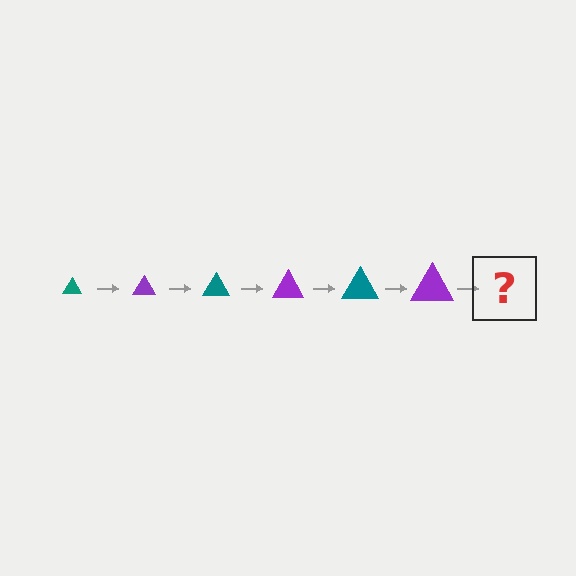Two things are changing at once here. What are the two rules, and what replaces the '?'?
The two rules are that the triangle grows larger each step and the color cycles through teal and purple. The '?' should be a teal triangle, larger than the previous one.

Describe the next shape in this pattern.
It should be a teal triangle, larger than the previous one.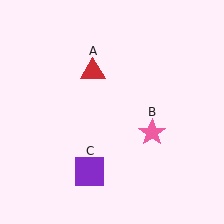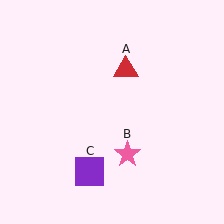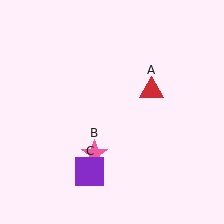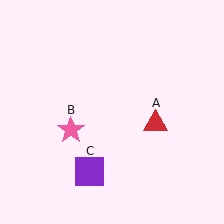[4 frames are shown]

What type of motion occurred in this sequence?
The red triangle (object A), pink star (object B) rotated clockwise around the center of the scene.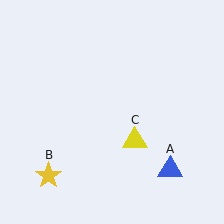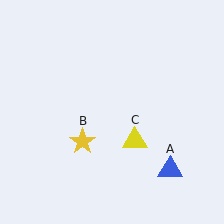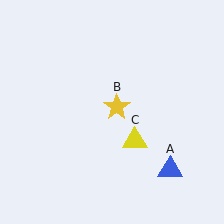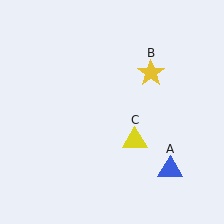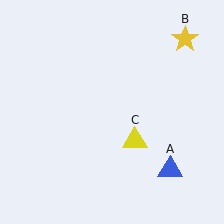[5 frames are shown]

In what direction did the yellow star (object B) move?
The yellow star (object B) moved up and to the right.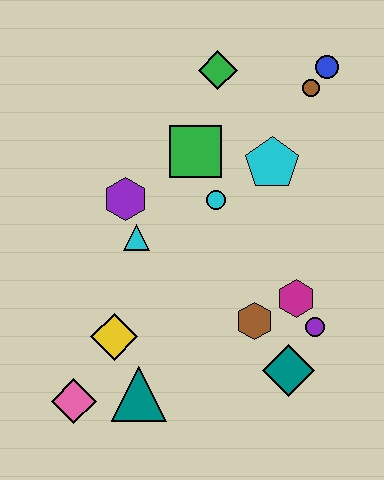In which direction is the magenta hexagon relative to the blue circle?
The magenta hexagon is below the blue circle.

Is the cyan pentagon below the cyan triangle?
No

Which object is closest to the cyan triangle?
The purple hexagon is closest to the cyan triangle.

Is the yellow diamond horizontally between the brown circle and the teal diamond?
No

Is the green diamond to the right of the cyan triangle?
Yes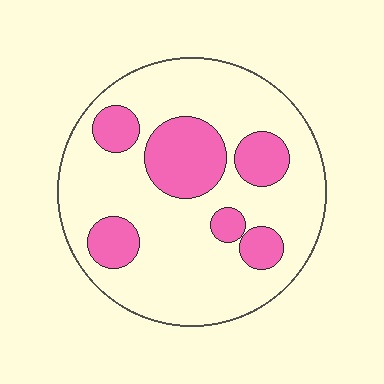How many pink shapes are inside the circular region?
6.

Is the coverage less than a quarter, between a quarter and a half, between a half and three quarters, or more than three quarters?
Between a quarter and a half.